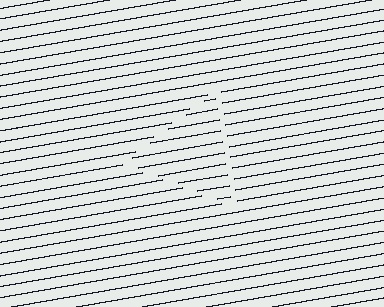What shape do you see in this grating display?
An illusory triangle. The interior of the shape contains the same grating, shifted by half a period — the contour is defined by the phase discontinuity where line-ends from the inner and outer gratings abut.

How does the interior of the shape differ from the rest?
The interior of the shape contains the same grating, shifted by half a period — the contour is defined by the phase discontinuity where line-ends from the inner and outer gratings abut.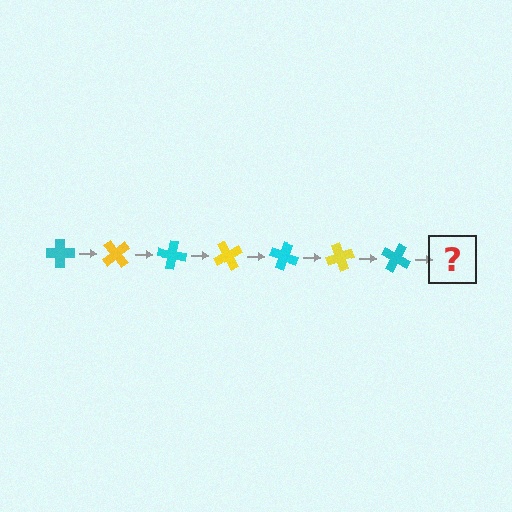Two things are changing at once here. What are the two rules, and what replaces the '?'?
The two rules are that it rotates 50 degrees each step and the color cycles through cyan and yellow. The '?' should be a yellow cross, rotated 350 degrees from the start.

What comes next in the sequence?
The next element should be a yellow cross, rotated 350 degrees from the start.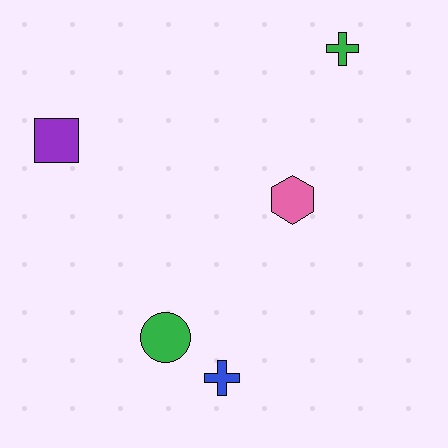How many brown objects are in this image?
There are no brown objects.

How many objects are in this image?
There are 5 objects.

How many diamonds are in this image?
There are no diamonds.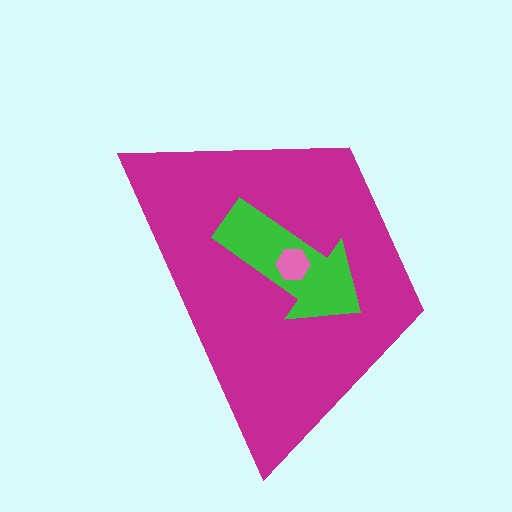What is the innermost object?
The pink hexagon.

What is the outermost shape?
The magenta trapezoid.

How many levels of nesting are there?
3.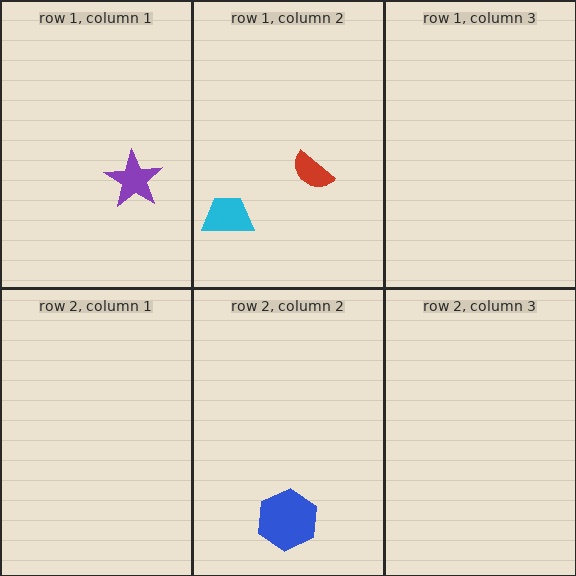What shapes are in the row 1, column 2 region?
The cyan trapezoid, the red semicircle.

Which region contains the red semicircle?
The row 1, column 2 region.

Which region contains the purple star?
The row 1, column 1 region.